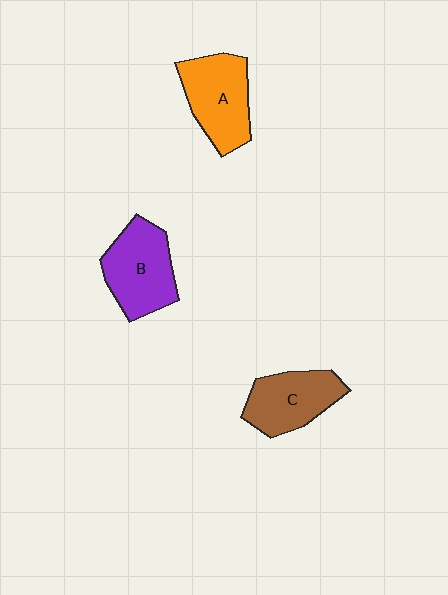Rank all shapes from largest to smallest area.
From largest to smallest: B (purple), A (orange), C (brown).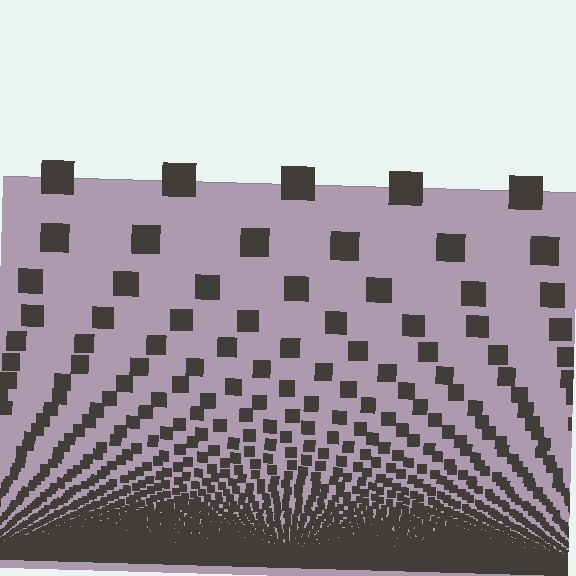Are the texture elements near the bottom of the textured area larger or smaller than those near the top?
Smaller. The gradient is inverted — elements near the bottom are smaller and denser.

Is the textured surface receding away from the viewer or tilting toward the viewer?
The surface appears to tilt toward the viewer. Texture elements get larger and sparser toward the top.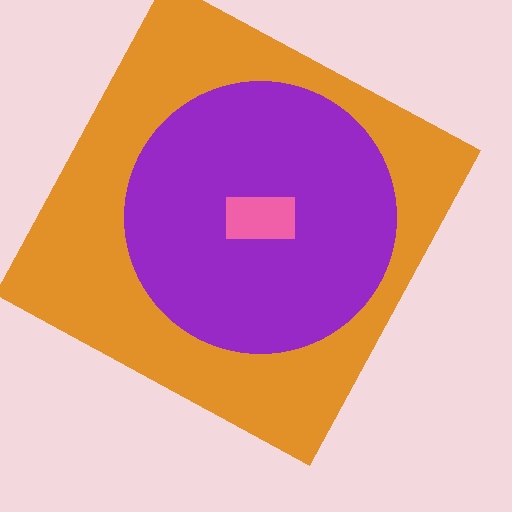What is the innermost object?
The pink rectangle.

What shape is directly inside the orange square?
The purple circle.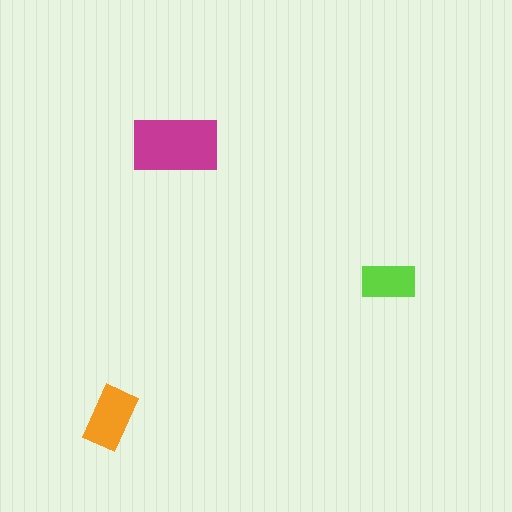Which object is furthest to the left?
The orange rectangle is leftmost.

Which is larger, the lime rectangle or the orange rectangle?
The orange one.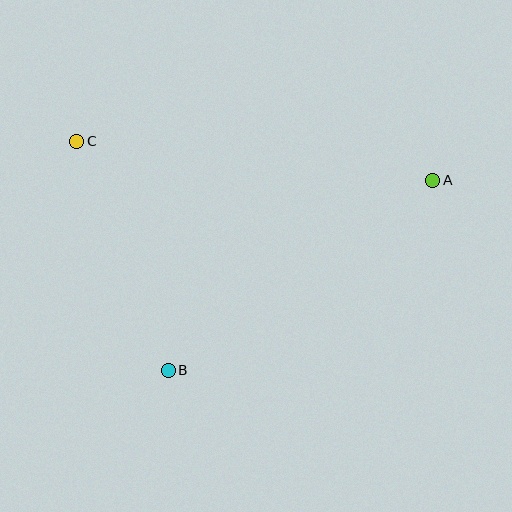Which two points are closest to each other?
Points B and C are closest to each other.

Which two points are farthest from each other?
Points A and C are farthest from each other.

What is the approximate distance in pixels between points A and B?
The distance between A and B is approximately 326 pixels.